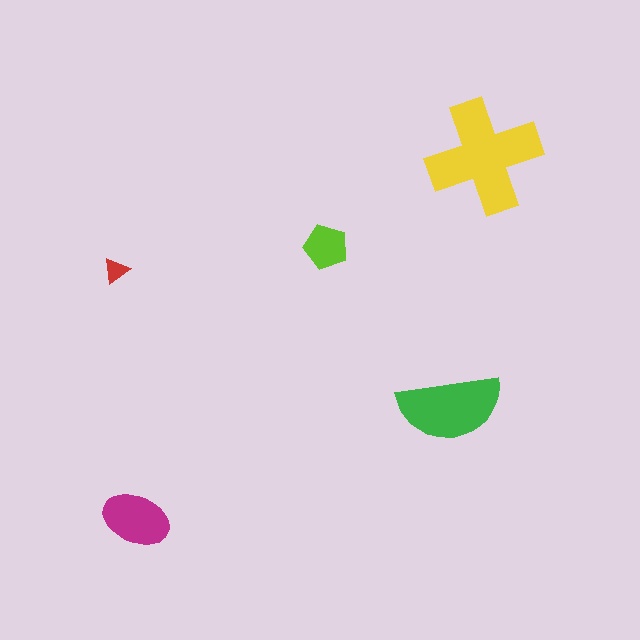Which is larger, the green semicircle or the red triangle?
The green semicircle.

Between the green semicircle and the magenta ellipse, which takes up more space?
The green semicircle.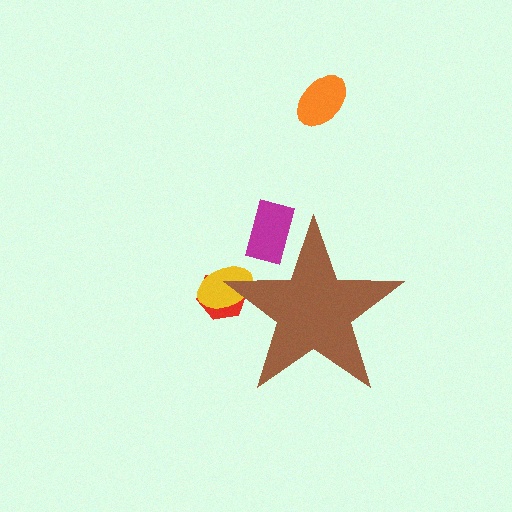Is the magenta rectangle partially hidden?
Yes, the magenta rectangle is partially hidden behind the brown star.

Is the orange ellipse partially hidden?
No, the orange ellipse is fully visible.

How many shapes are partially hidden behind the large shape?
3 shapes are partially hidden.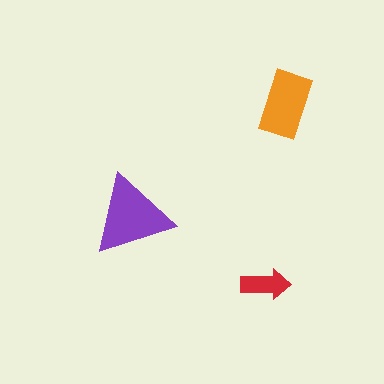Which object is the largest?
The purple triangle.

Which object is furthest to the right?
The orange rectangle is rightmost.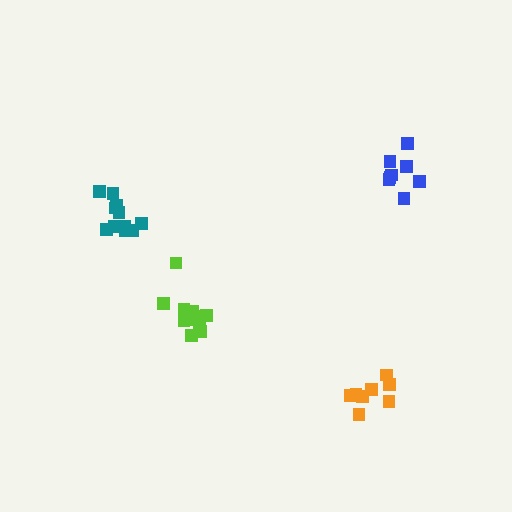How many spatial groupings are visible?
There are 4 spatial groupings.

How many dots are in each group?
Group 1: 8 dots, Group 2: 13 dots, Group 3: 11 dots, Group 4: 8 dots (40 total).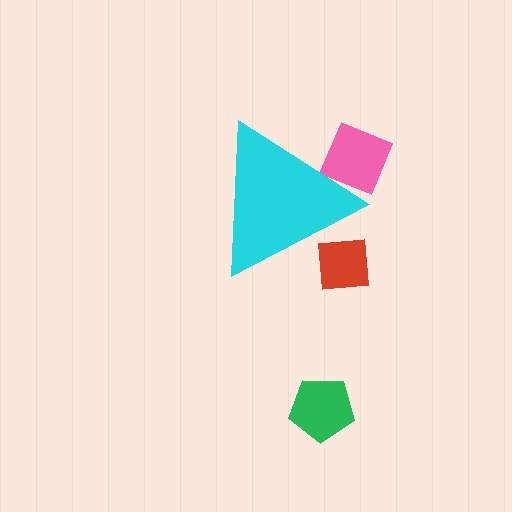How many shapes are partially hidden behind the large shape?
2 shapes are partially hidden.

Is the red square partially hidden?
Yes, the red square is partially hidden behind the cyan triangle.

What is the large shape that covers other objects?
A cyan triangle.